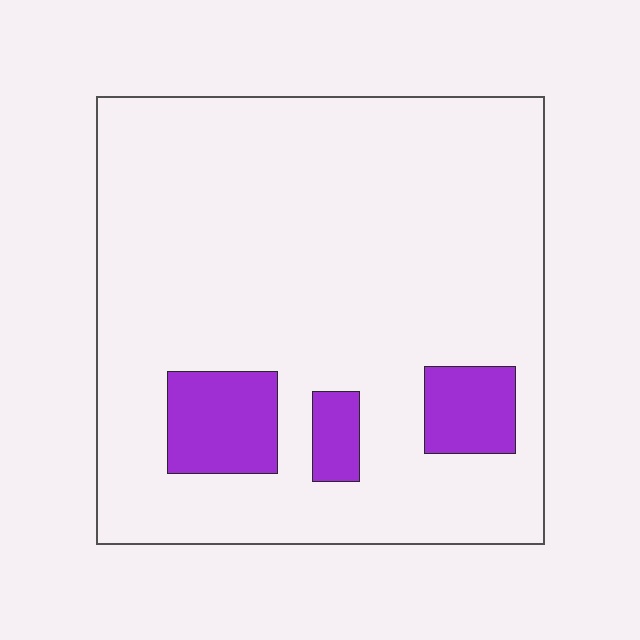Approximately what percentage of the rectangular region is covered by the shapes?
Approximately 10%.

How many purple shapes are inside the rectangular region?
3.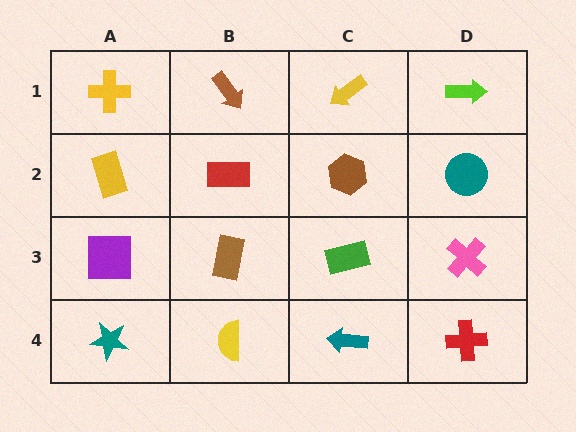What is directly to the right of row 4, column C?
A red cross.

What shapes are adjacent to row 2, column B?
A brown arrow (row 1, column B), a brown rectangle (row 3, column B), a yellow rectangle (row 2, column A), a brown hexagon (row 2, column C).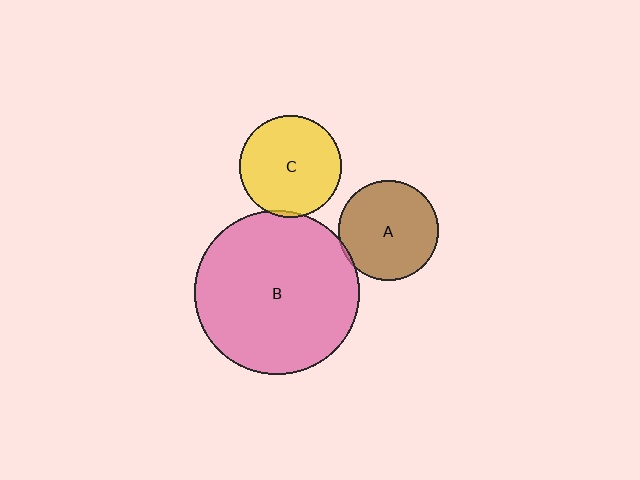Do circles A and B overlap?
Yes.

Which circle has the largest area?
Circle B (pink).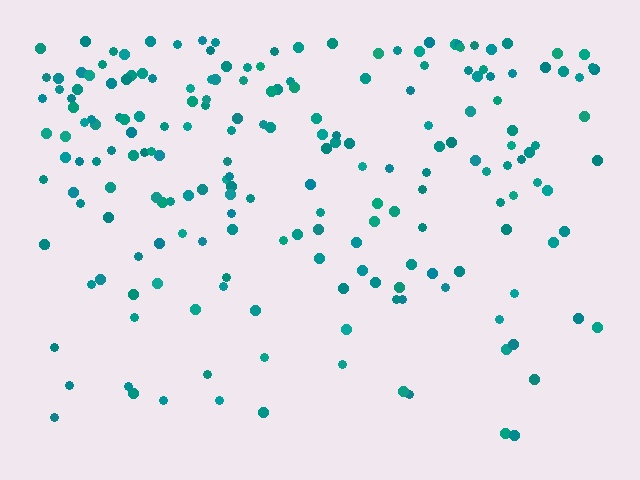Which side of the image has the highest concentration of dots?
The top.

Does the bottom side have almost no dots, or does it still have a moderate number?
Still a moderate number, just noticeably fewer than the top.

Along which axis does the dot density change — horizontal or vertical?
Vertical.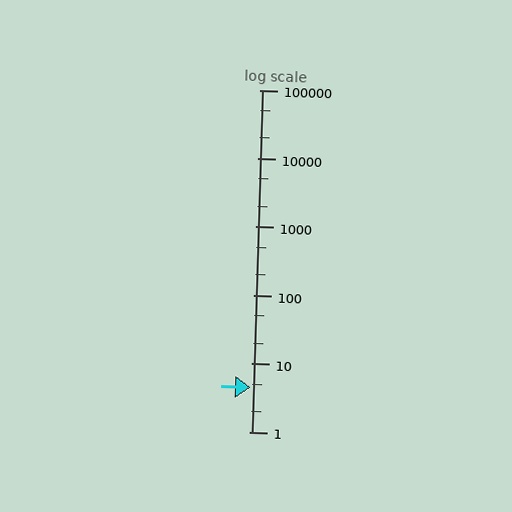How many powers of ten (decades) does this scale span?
The scale spans 5 decades, from 1 to 100000.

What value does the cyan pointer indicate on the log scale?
The pointer indicates approximately 4.4.